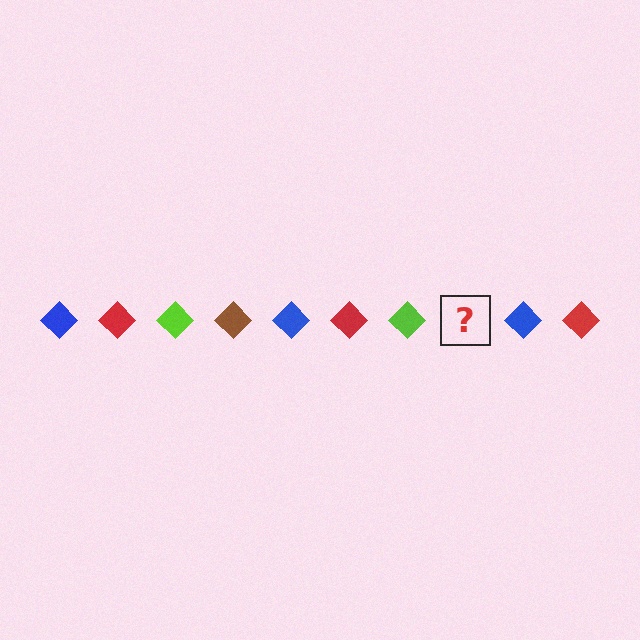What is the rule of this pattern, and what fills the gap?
The rule is that the pattern cycles through blue, red, lime, brown diamonds. The gap should be filled with a brown diamond.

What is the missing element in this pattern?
The missing element is a brown diamond.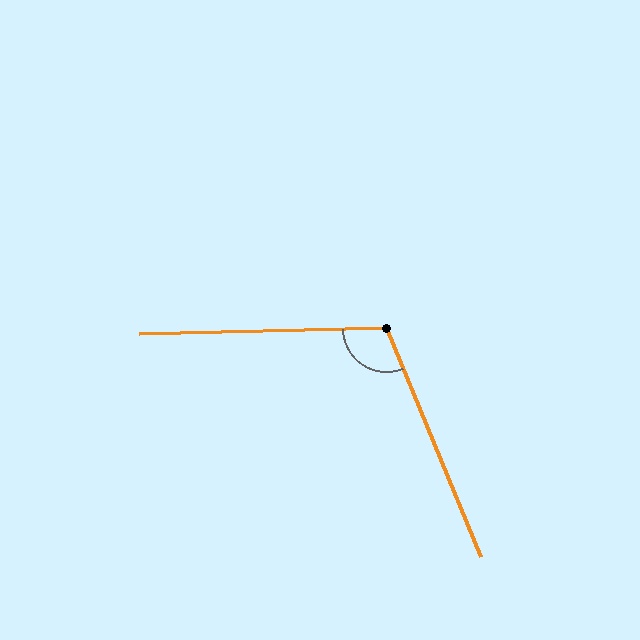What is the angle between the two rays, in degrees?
Approximately 111 degrees.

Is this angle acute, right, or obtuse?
It is obtuse.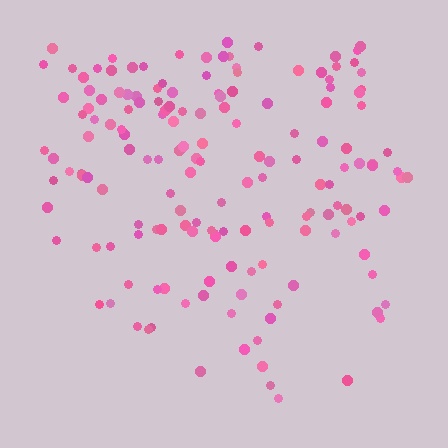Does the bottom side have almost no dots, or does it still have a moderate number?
Still a moderate number, just noticeably fewer than the top.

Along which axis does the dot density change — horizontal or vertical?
Vertical.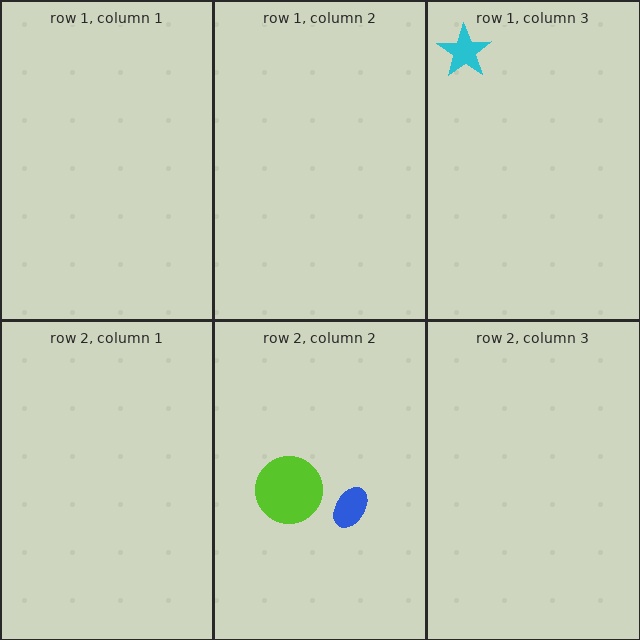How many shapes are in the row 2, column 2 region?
2.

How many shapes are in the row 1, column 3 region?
1.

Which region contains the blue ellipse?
The row 2, column 2 region.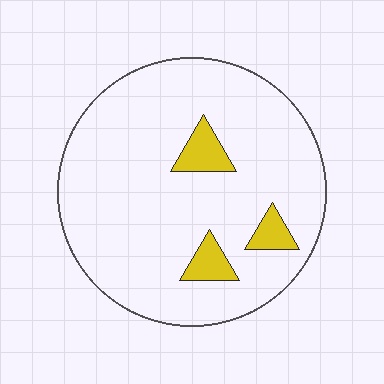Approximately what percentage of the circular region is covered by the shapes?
Approximately 10%.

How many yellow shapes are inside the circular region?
3.